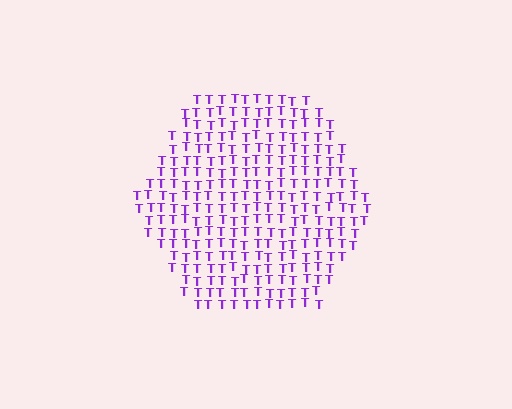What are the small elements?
The small elements are letter T's.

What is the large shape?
The large shape is a hexagon.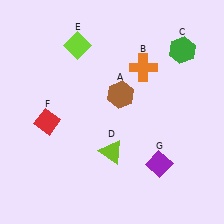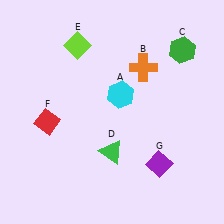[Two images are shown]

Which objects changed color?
A changed from brown to cyan. D changed from lime to green.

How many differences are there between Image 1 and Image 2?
There are 2 differences between the two images.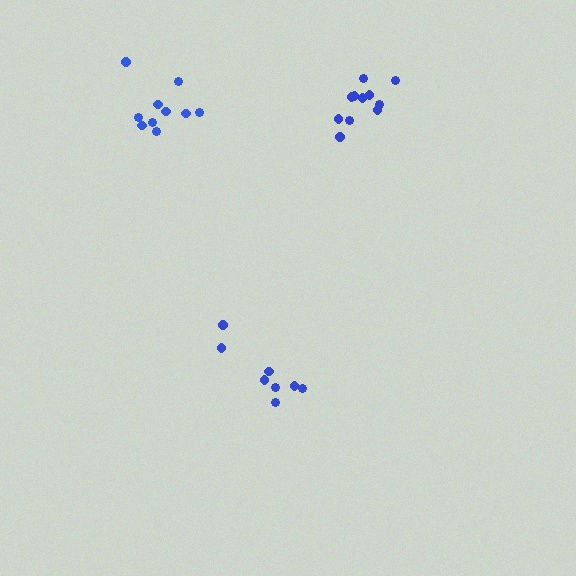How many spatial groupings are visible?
There are 3 spatial groupings.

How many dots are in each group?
Group 1: 8 dots, Group 2: 11 dots, Group 3: 10 dots (29 total).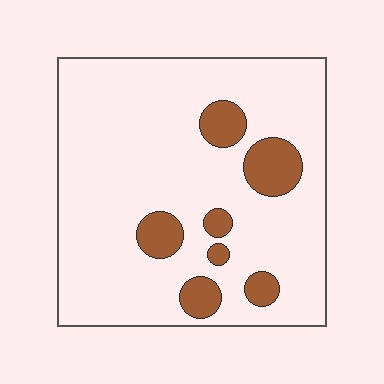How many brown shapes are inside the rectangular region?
7.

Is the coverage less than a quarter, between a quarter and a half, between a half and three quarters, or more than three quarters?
Less than a quarter.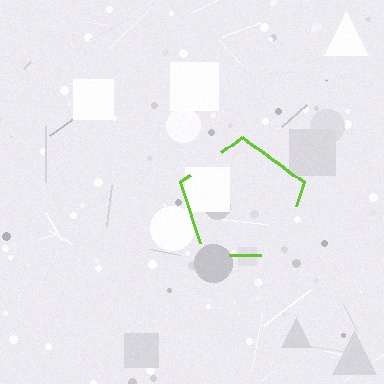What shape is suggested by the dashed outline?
The dashed outline suggests a pentagon.